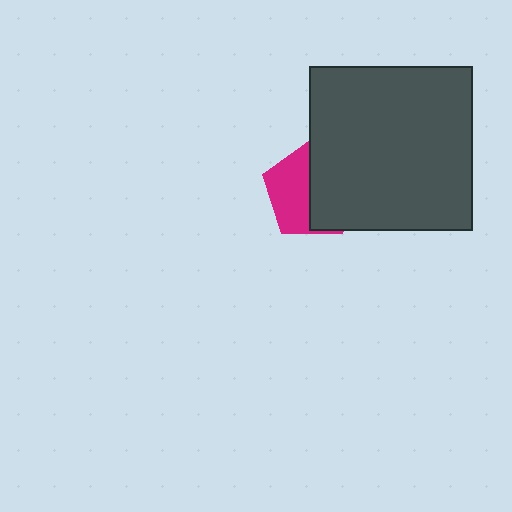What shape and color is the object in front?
The object in front is a dark gray square.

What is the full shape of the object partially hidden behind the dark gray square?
The partially hidden object is a magenta pentagon.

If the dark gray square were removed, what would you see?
You would see the complete magenta pentagon.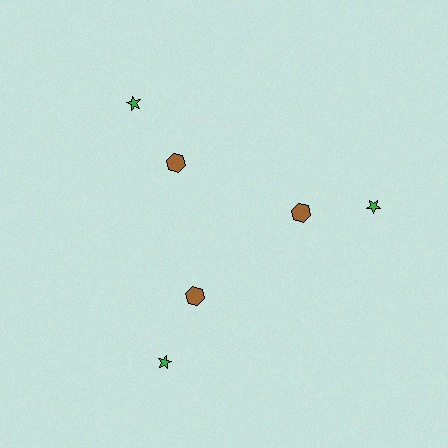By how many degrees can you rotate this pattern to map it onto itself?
The pattern maps onto itself every 120 degrees of rotation.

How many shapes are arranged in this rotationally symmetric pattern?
There are 6 shapes, arranged in 3 groups of 2.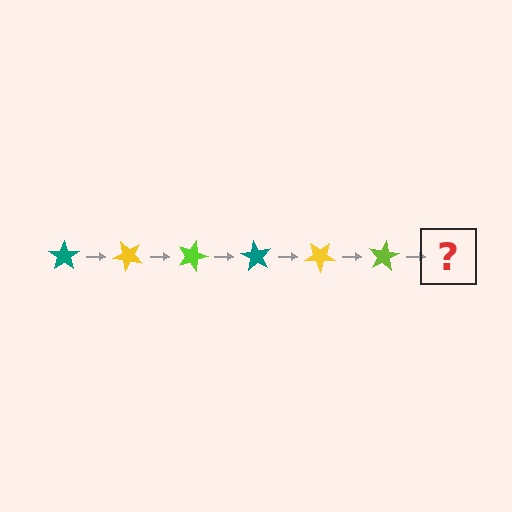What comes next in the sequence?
The next element should be a teal star, rotated 270 degrees from the start.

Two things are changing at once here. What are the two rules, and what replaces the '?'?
The two rules are that it rotates 45 degrees each step and the color cycles through teal, yellow, and lime. The '?' should be a teal star, rotated 270 degrees from the start.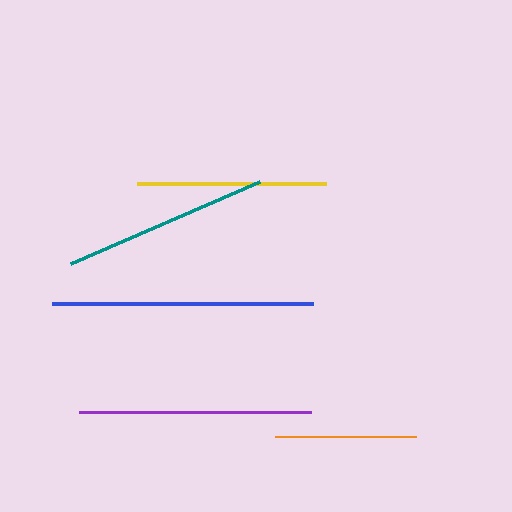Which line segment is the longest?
The blue line is the longest at approximately 261 pixels.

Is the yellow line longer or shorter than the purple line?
The purple line is longer than the yellow line.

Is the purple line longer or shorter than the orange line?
The purple line is longer than the orange line.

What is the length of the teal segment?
The teal segment is approximately 206 pixels long.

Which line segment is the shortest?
The orange line is the shortest at approximately 141 pixels.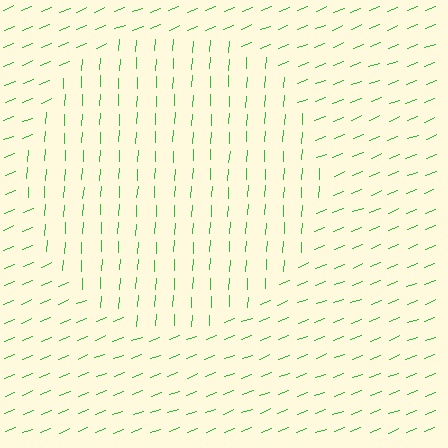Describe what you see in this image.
The image is filled with small green line segments. A circle region in the image has lines oriented differently from the surrounding lines, creating a visible texture boundary.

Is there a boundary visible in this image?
Yes, there is a texture boundary formed by a change in line orientation.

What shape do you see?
I see a circle.